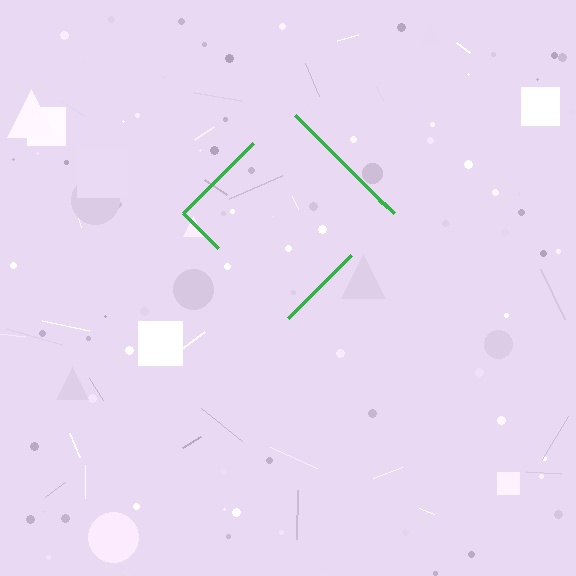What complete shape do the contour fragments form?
The contour fragments form a diamond.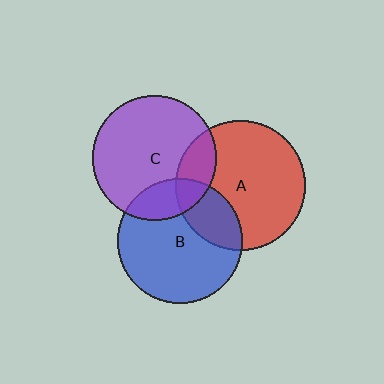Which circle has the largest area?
Circle A (red).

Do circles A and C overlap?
Yes.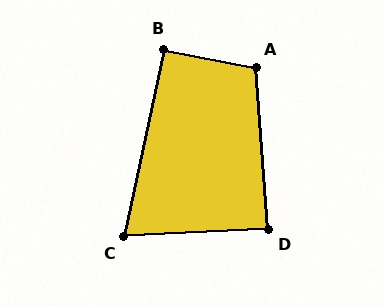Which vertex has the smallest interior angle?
C, at approximately 75 degrees.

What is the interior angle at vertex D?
Approximately 89 degrees (approximately right).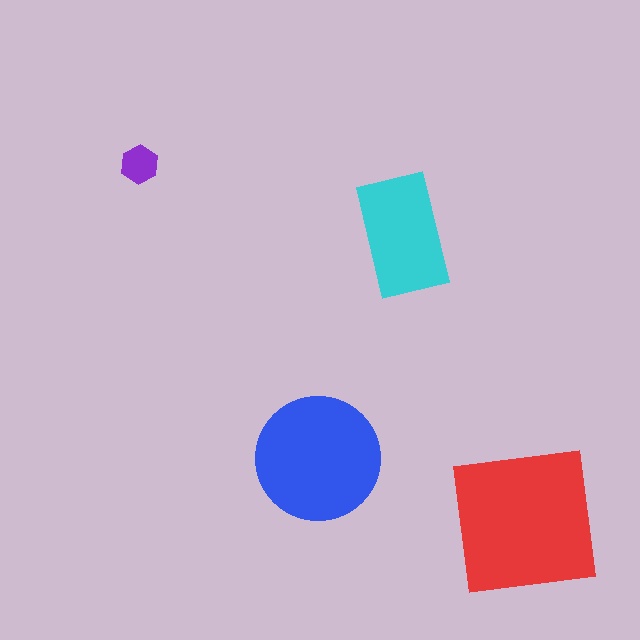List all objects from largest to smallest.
The red square, the blue circle, the cyan rectangle, the purple hexagon.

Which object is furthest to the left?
The purple hexagon is leftmost.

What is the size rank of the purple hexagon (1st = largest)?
4th.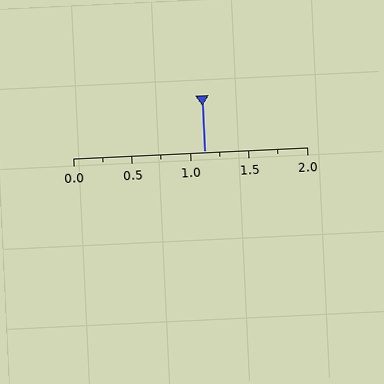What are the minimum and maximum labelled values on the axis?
The axis runs from 0.0 to 2.0.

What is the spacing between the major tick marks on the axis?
The major ticks are spaced 0.5 apart.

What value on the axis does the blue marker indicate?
The marker indicates approximately 1.12.